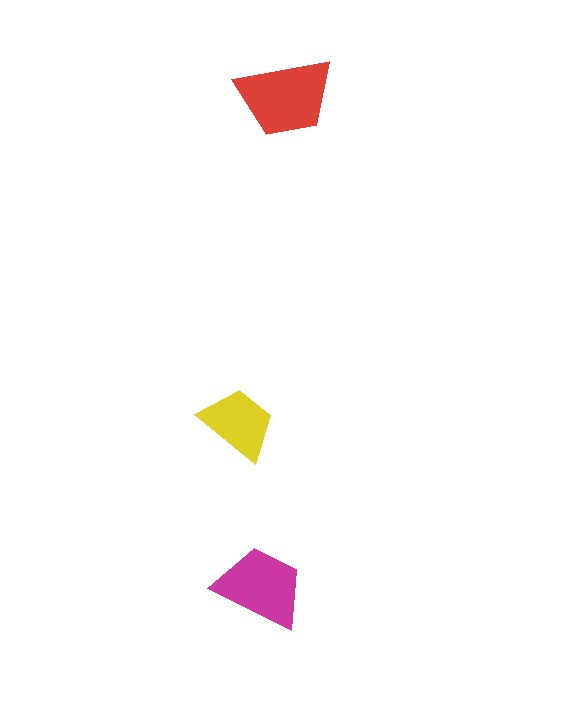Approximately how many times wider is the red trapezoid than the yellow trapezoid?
About 1.5 times wider.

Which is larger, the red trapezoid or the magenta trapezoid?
The red one.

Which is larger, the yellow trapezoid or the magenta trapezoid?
The magenta one.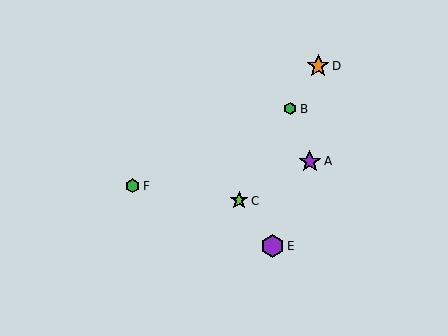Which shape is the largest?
The purple hexagon (labeled E) is the largest.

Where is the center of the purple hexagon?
The center of the purple hexagon is at (273, 246).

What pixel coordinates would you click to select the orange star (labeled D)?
Click at (318, 66) to select the orange star D.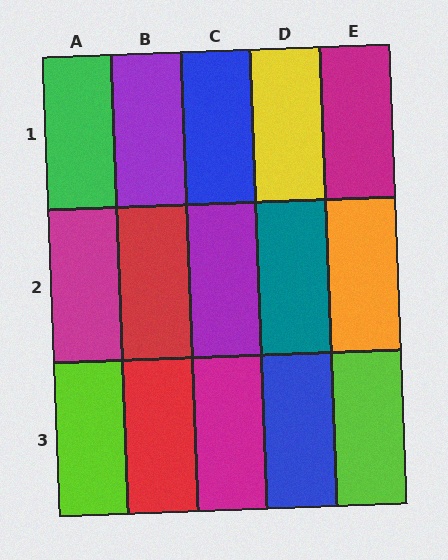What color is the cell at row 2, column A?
Magenta.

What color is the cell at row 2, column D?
Teal.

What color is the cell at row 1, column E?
Magenta.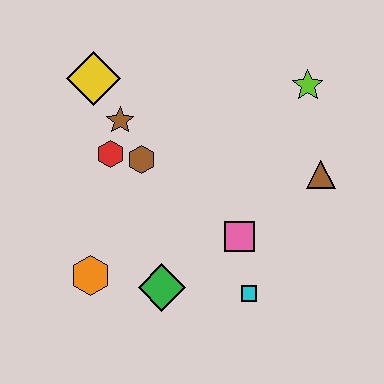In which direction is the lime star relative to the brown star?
The lime star is to the right of the brown star.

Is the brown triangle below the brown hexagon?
Yes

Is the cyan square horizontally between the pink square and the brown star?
No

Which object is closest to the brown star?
The red hexagon is closest to the brown star.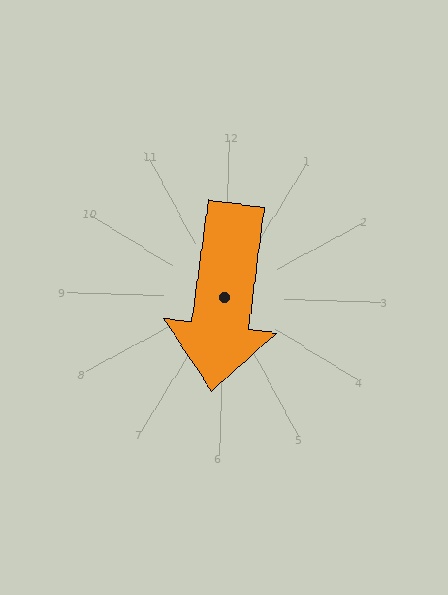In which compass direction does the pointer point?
South.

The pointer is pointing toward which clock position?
Roughly 6 o'clock.